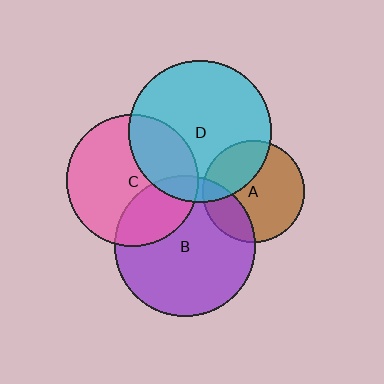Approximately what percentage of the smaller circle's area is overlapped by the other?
Approximately 35%.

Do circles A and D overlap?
Yes.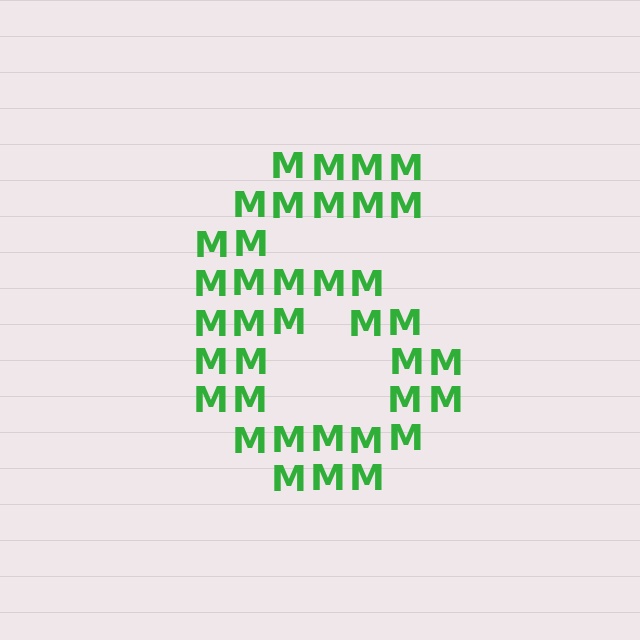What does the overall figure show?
The overall figure shows the digit 6.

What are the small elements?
The small elements are letter M's.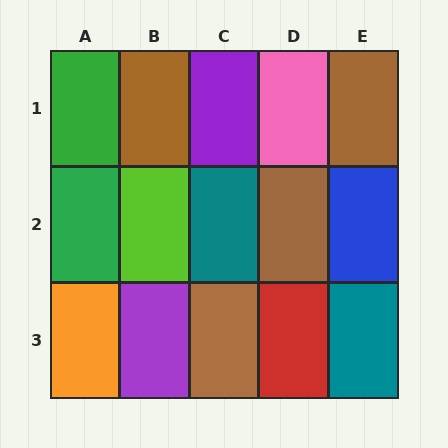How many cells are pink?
1 cell is pink.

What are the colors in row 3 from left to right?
Orange, purple, brown, red, teal.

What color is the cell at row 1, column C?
Purple.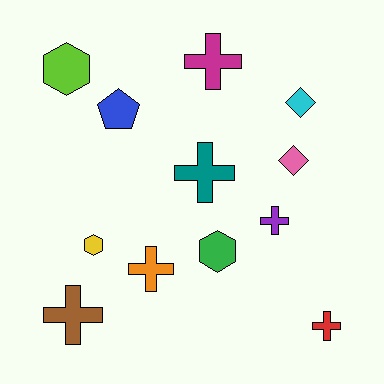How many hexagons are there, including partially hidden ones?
There are 3 hexagons.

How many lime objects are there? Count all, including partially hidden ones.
There is 1 lime object.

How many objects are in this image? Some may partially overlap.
There are 12 objects.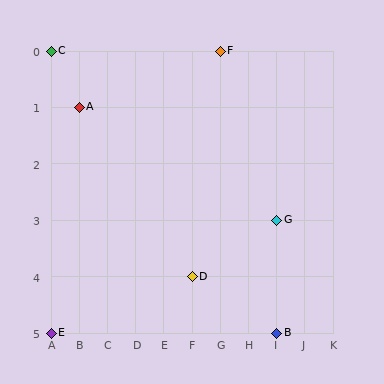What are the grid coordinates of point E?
Point E is at grid coordinates (A, 5).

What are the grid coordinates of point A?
Point A is at grid coordinates (B, 1).